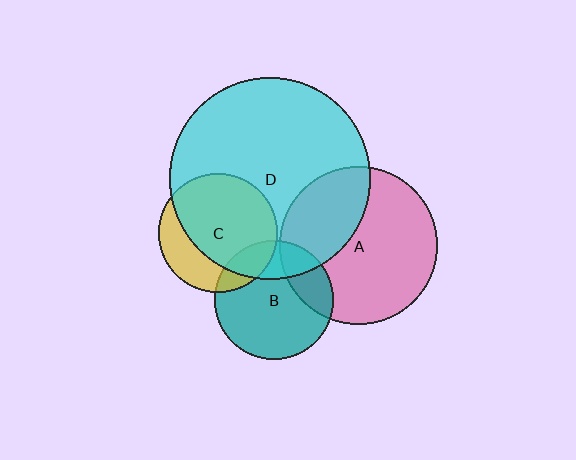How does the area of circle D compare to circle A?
Approximately 1.6 times.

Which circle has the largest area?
Circle D (cyan).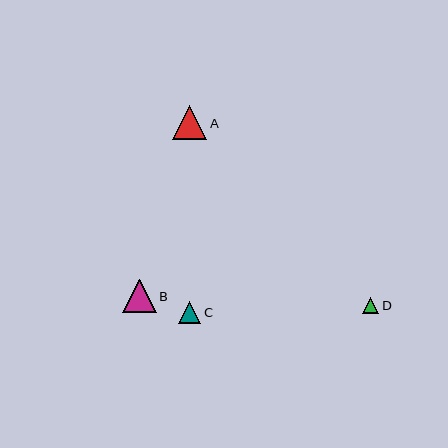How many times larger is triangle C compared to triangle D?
Triangle C is approximately 1.3 times the size of triangle D.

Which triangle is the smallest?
Triangle D is the smallest with a size of approximately 16 pixels.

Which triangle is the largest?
Triangle A is the largest with a size of approximately 35 pixels.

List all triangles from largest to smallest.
From largest to smallest: A, B, C, D.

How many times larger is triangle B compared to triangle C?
Triangle B is approximately 1.5 times the size of triangle C.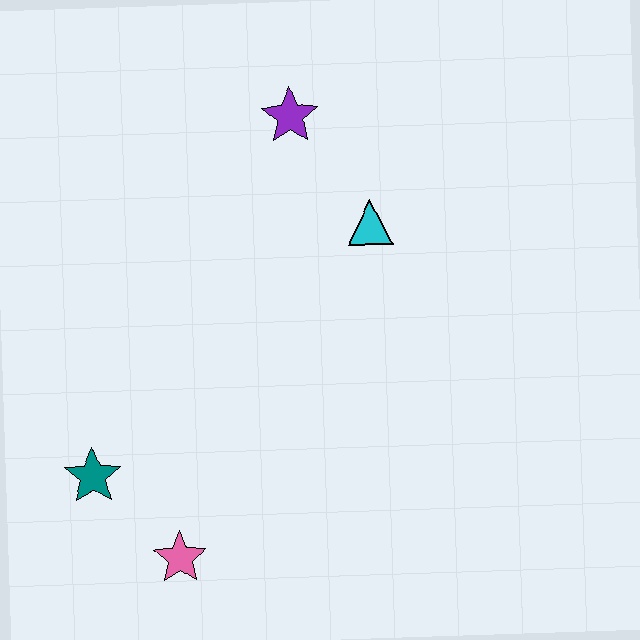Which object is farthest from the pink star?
The purple star is farthest from the pink star.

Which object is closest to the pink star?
The teal star is closest to the pink star.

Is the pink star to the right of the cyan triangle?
No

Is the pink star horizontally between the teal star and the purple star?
Yes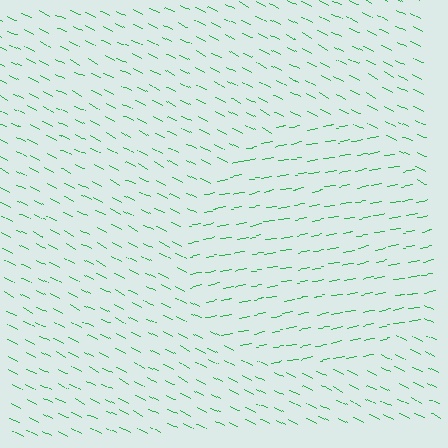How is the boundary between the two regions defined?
The boundary is defined purely by a change in line orientation (approximately 38 degrees difference). All lines are the same color and thickness.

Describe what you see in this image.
The image is filled with small green line segments. A circle region in the image has lines oriented differently from the surrounding lines, creating a visible texture boundary.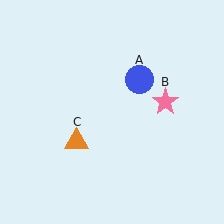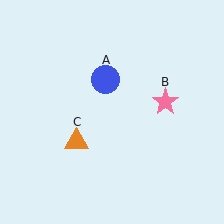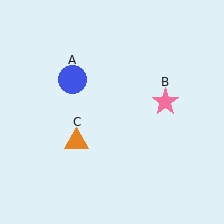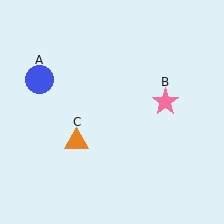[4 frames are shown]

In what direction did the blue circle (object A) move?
The blue circle (object A) moved left.